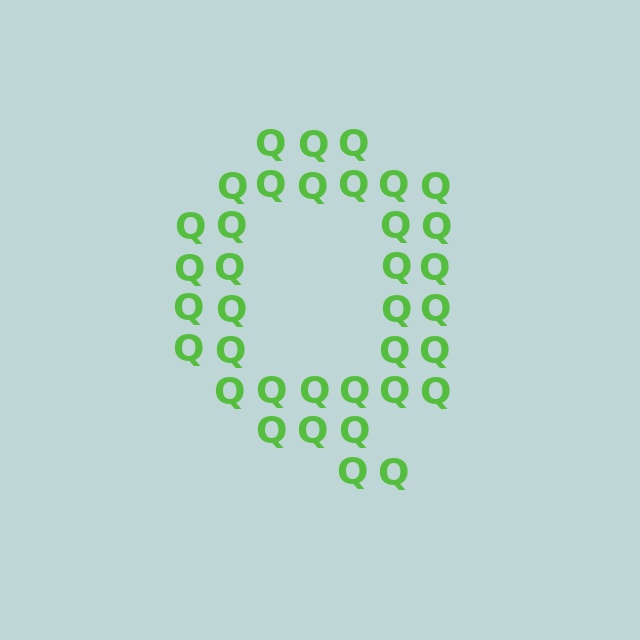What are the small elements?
The small elements are letter Q's.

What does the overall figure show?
The overall figure shows the letter Q.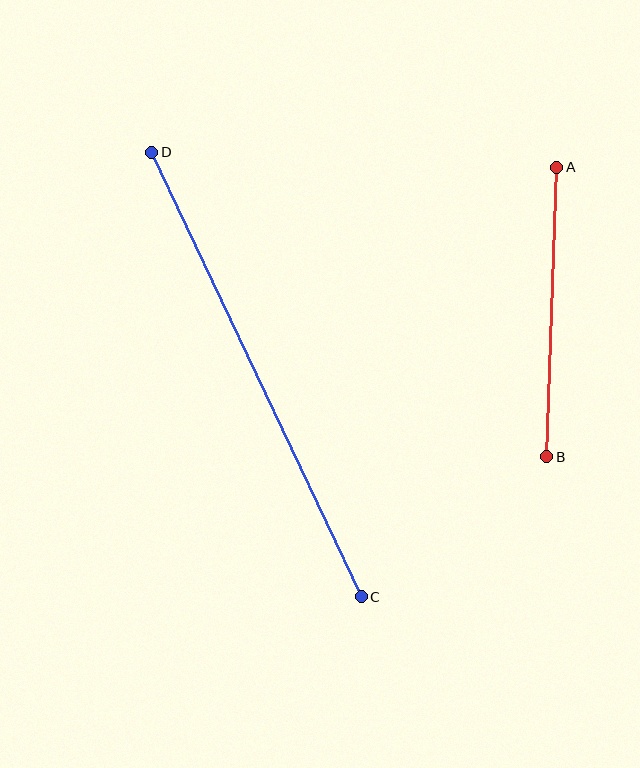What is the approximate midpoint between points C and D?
The midpoint is at approximately (257, 374) pixels.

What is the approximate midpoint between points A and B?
The midpoint is at approximately (552, 312) pixels.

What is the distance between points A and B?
The distance is approximately 290 pixels.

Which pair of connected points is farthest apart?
Points C and D are farthest apart.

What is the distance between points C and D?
The distance is approximately 491 pixels.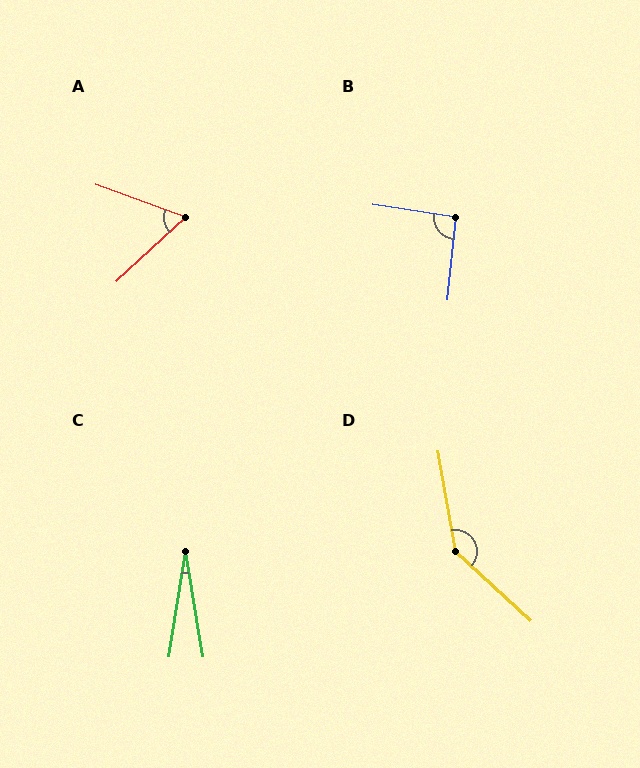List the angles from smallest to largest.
C (19°), A (63°), B (93°), D (143°).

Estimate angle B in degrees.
Approximately 93 degrees.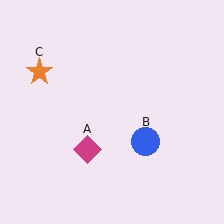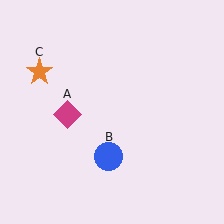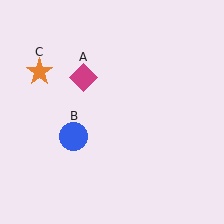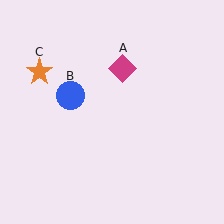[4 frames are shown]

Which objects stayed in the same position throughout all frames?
Orange star (object C) remained stationary.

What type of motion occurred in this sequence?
The magenta diamond (object A), blue circle (object B) rotated clockwise around the center of the scene.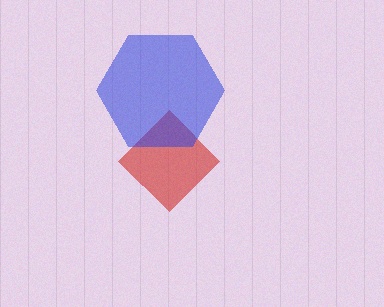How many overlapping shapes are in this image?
There are 2 overlapping shapes in the image.